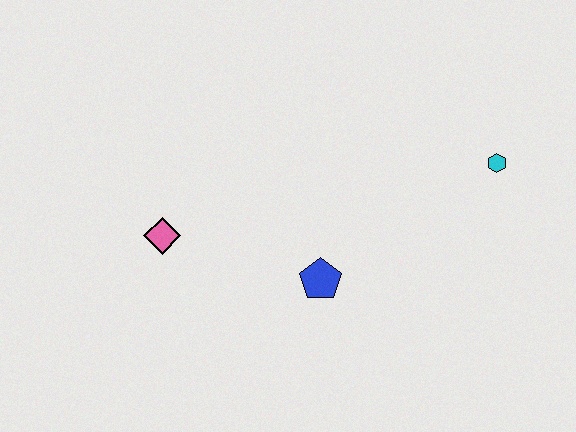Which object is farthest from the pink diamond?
The cyan hexagon is farthest from the pink diamond.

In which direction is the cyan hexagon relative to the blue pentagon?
The cyan hexagon is to the right of the blue pentagon.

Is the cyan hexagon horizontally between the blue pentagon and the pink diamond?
No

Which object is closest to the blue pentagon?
The pink diamond is closest to the blue pentagon.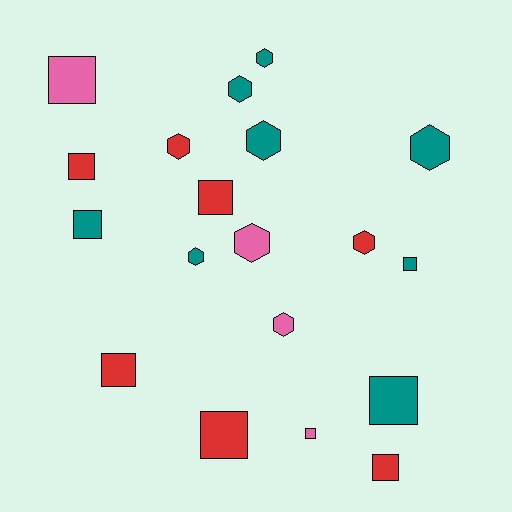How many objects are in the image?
There are 19 objects.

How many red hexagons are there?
There are 2 red hexagons.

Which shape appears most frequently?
Square, with 10 objects.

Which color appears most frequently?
Teal, with 8 objects.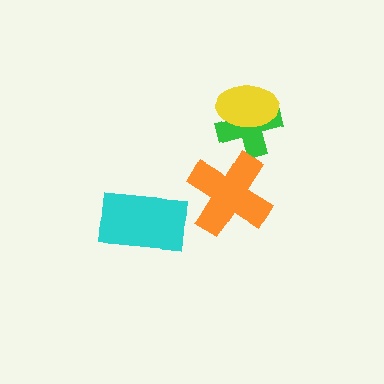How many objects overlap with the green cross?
1 object overlaps with the green cross.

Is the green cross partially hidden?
Yes, it is partially covered by another shape.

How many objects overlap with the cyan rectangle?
0 objects overlap with the cyan rectangle.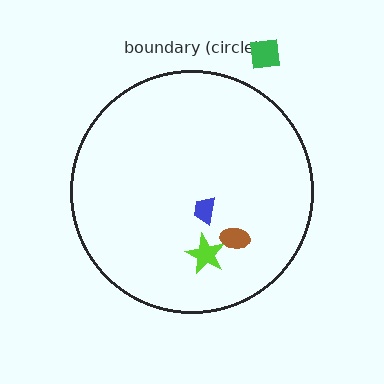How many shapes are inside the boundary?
3 inside, 1 outside.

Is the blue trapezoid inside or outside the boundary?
Inside.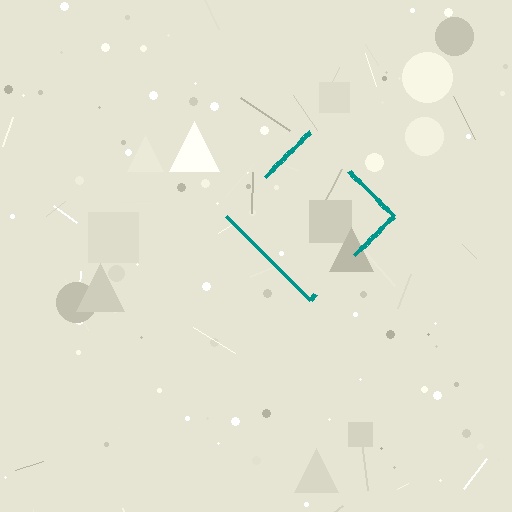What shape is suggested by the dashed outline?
The dashed outline suggests a diamond.